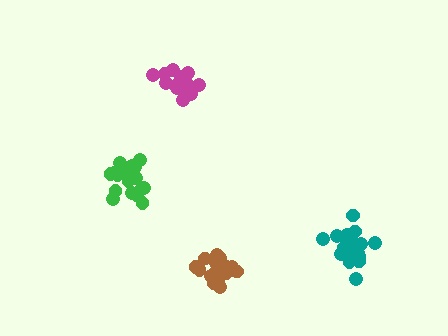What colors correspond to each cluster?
The clusters are colored: brown, green, magenta, teal.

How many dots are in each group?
Group 1: 21 dots, Group 2: 20 dots, Group 3: 15 dots, Group 4: 21 dots (77 total).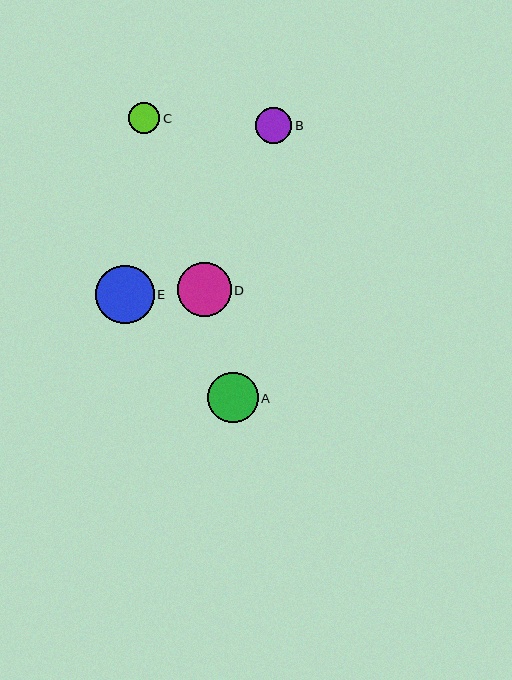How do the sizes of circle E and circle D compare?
Circle E and circle D are approximately the same size.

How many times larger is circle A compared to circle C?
Circle A is approximately 1.6 times the size of circle C.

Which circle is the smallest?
Circle C is the smallest with a size of approximately 31 pixels.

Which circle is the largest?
Circle E is the largest with a size of approximately 59 pixels.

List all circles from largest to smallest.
From largest to smallest: E, D, A, B, C.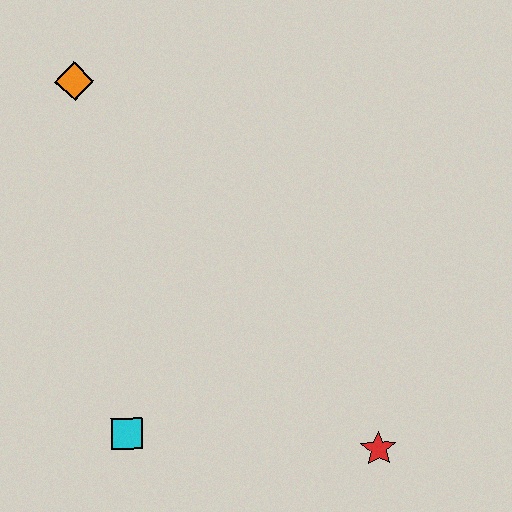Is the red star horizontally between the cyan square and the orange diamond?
No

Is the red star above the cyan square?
No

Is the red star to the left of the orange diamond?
No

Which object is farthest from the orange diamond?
The red star is farthest from the orange diamond.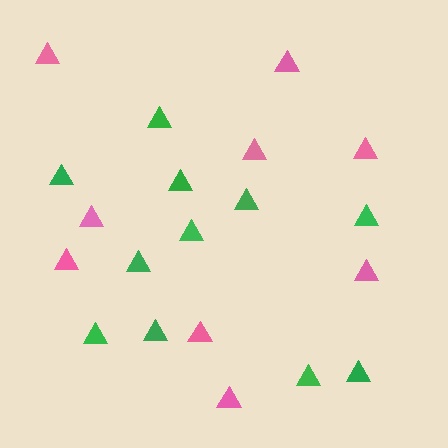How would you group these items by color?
There are 2 groups: one group of green triangles (11) and one group of pink triangles (9).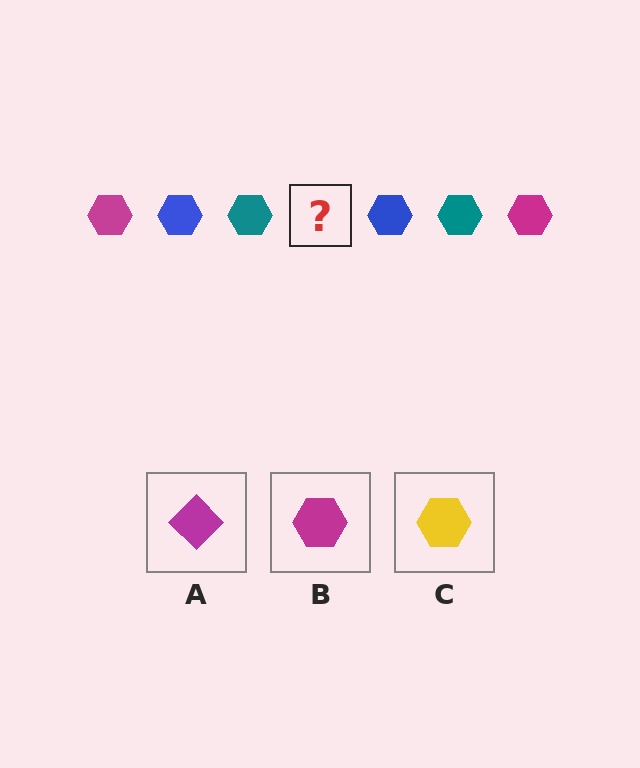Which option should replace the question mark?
Option B.